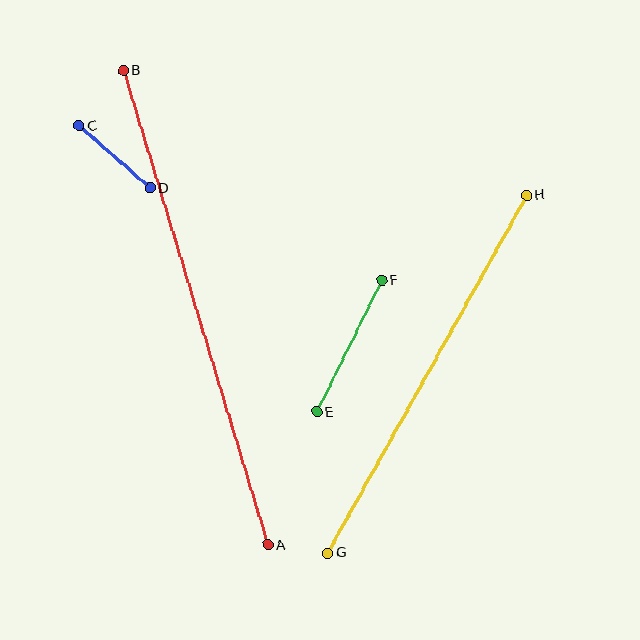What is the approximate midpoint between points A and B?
The midpoint is at approximately (196, 308) pixels.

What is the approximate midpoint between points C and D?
The midpoint is at approximately (115, 157) pixels.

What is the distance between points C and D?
The distance is approximately 95 pixels.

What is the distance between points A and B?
The distance is approximately 496 pixels.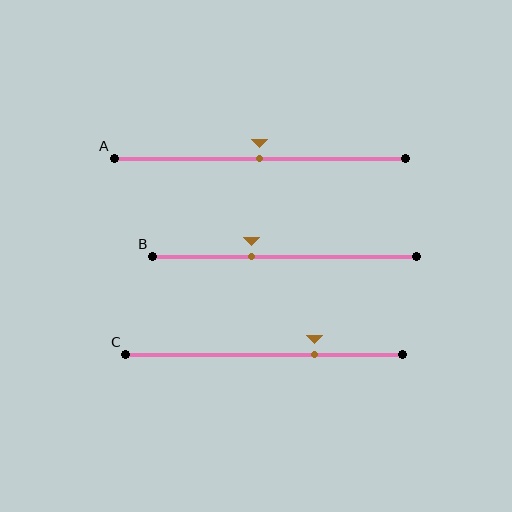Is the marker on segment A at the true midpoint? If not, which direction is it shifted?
Yes, the marker on segment A is at the true midpoint.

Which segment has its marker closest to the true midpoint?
Segment A has its marker closest to the true midpoint.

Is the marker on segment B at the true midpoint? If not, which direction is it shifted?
No, the marker on segment B is shifted to the left by about 12% of the segment length.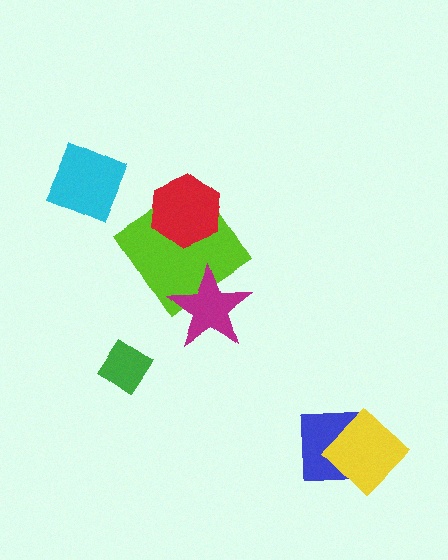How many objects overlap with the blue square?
1 object overlaps with the blue square.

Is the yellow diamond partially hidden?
No, no other shape covers it.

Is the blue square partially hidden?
Yes, it is partially covered by another shape.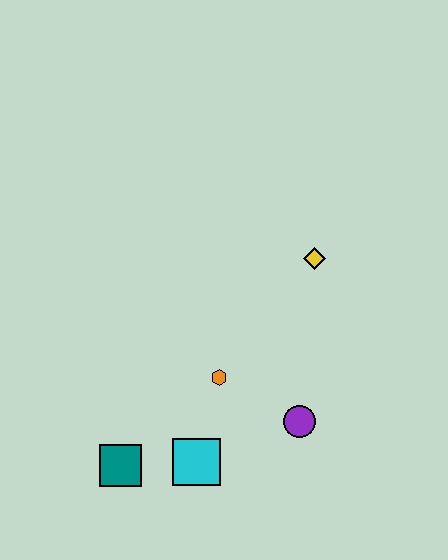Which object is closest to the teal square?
The cyan square is closest to the teal square.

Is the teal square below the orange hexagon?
Yes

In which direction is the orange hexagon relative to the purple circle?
The orange hexagon is to the left of the purple circle.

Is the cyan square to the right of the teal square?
Yes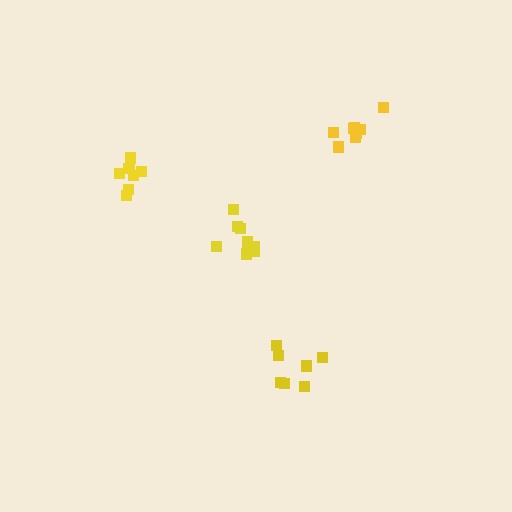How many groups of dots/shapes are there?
There are 4 groups.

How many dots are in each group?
Group 1: 7 dots, Group 2: 8 dots, Group 3: 7 dots, Group 4: 8 dots (30 total).